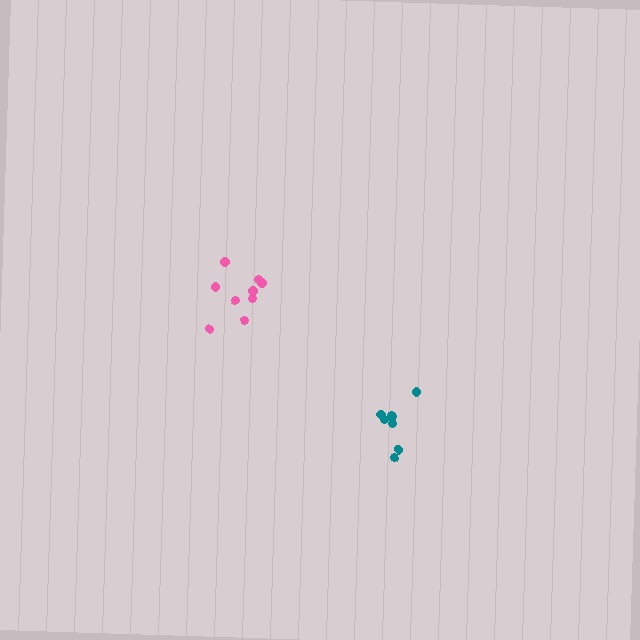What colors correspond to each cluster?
The clusters are colored: pink, teal.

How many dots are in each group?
Group 1: 9 dots, Group 2: 8 dots (17 total).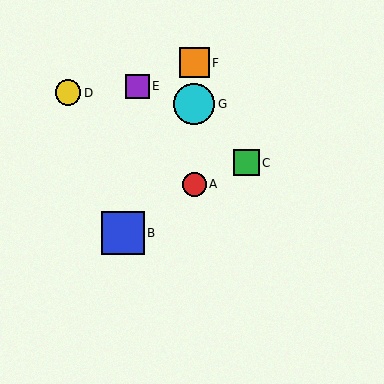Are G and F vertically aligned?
Yes, both are at x≈194.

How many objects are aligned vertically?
3 objects (A, F, G) are aligned vertically.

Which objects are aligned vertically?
Objects A, F, G are aligned vertically.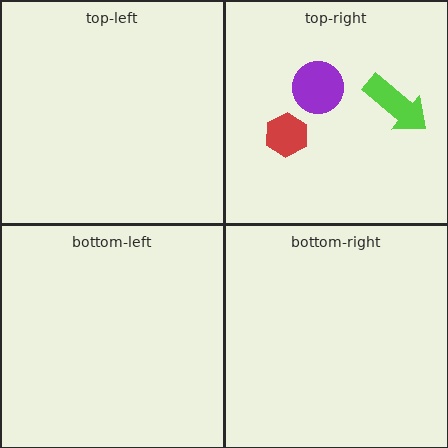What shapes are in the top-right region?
The red hexagon, the purple circle, the lime arrow.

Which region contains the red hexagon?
The top-right region.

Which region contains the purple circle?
The top-right region.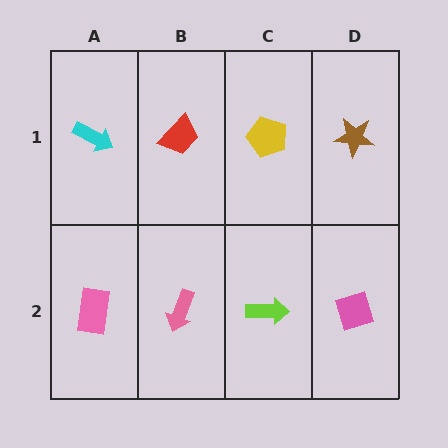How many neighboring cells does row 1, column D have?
2.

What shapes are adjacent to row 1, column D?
A pink diamond (row 2, column D), a yellow pentagon (row 1, column C).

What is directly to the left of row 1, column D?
A yellow pentagon.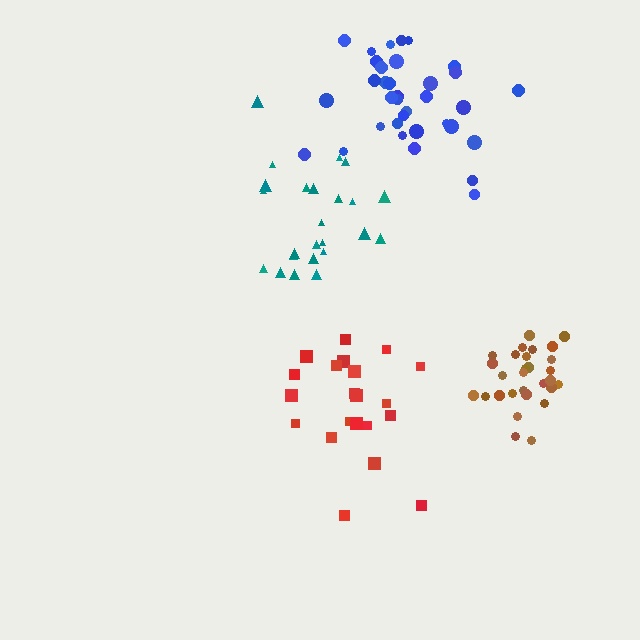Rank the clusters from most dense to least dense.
brown, teal, blue, red.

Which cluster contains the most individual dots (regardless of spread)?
Blue (35).